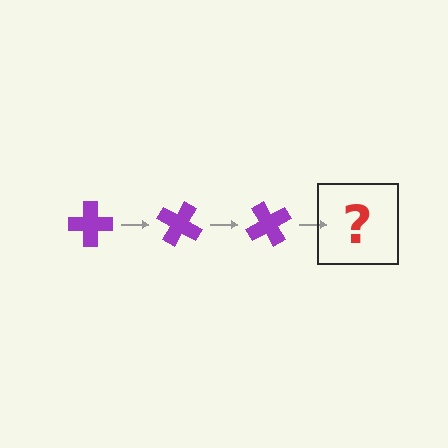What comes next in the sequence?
The next element should be a purple cross rotated 90 degrees.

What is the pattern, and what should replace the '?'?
The pattern is that the cross rotates 30 degrees each step. The '?' should be a purple cross rotated 90 degrees.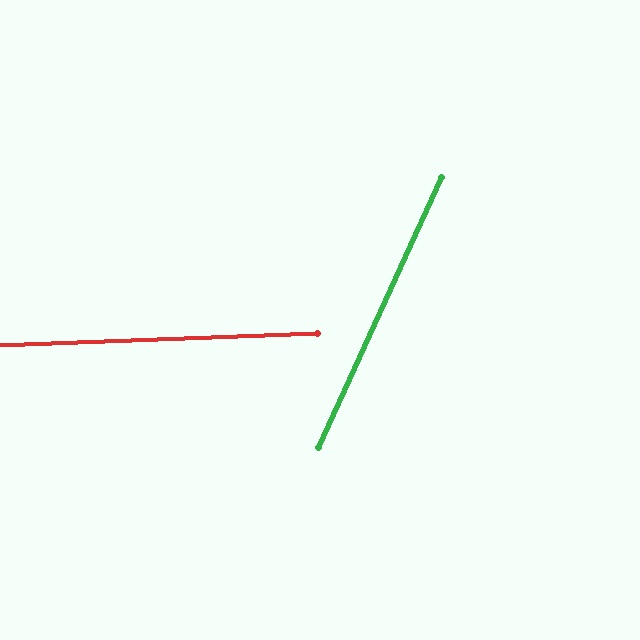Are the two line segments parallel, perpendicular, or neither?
Neither parallel nor perpendicular — they differ by about 63°.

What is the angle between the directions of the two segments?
Approximately 63 degrees.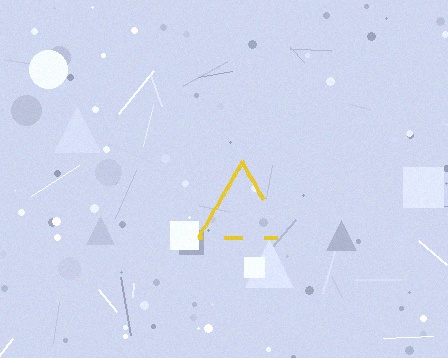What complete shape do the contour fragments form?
The contour fragments form a triangle.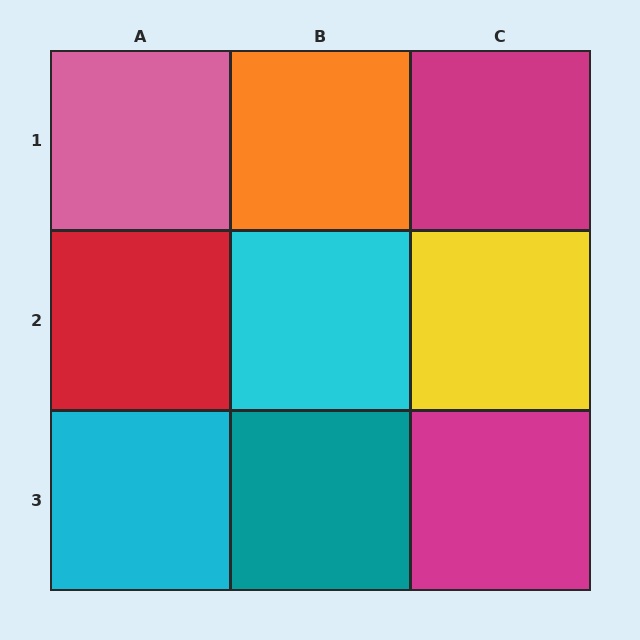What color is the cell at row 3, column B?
Teal.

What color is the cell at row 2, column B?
Cyan.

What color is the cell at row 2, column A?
Red.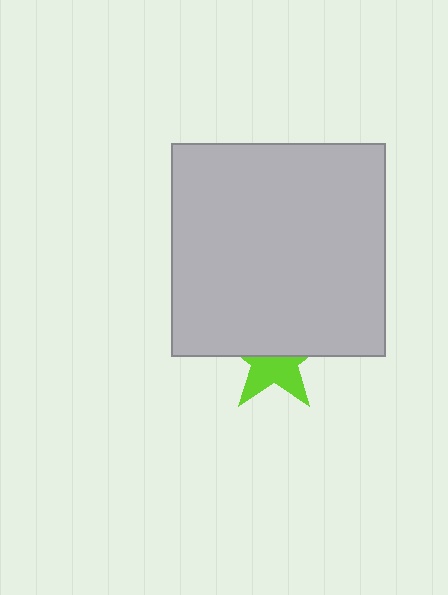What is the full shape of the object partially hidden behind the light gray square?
The partially hidden object is a lime star.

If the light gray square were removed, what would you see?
You would see the complete lime star.